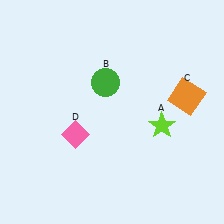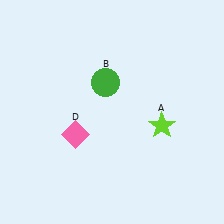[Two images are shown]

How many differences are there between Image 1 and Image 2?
There is 1 difference between the two images.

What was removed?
The orange square (C) was removed in Image 2.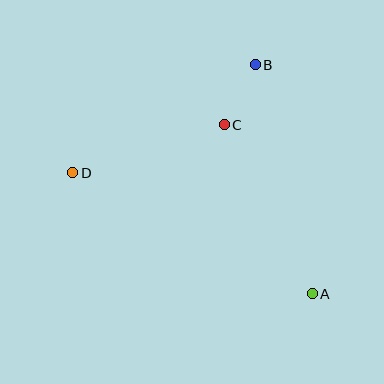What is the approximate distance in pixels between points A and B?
The distance between A and B is approximately 236 pixels.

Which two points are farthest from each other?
Points A and D are farthest from each other.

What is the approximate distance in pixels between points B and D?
The distance between B and D is approximately 212 pixels.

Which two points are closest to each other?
Points B and C are closest to each other.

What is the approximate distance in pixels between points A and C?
The distance between A and C is approximately 191 pixels.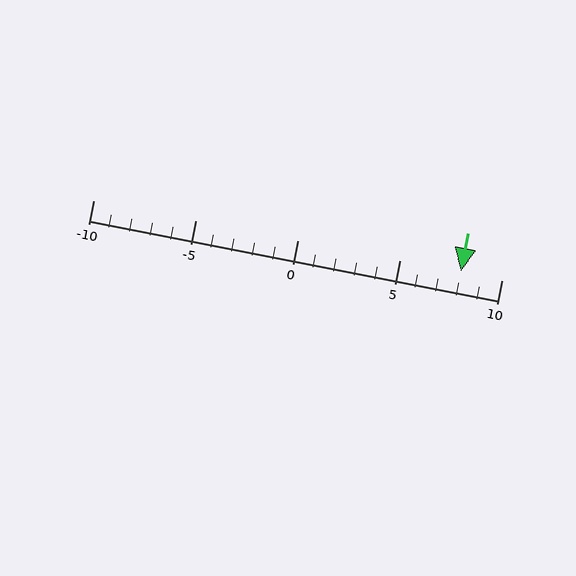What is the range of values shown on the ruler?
The ruler shows values from -10 to 10.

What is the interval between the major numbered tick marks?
The major tick marks are spaced 5 units apart.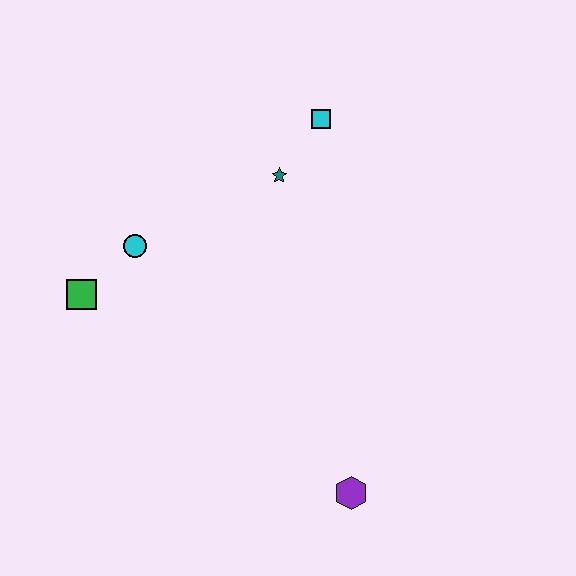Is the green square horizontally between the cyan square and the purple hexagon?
No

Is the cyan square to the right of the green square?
Yes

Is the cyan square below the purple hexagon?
No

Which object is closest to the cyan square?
The teal star is closest to the cyan square.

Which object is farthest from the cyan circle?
The purple hexagon is farthest from the cyan circle.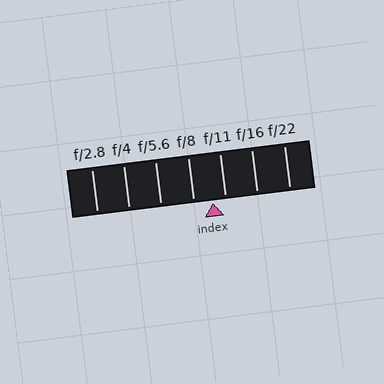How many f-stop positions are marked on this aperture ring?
There are 7 f-stop positions marked.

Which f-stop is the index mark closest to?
The index mark is closest to f/11.